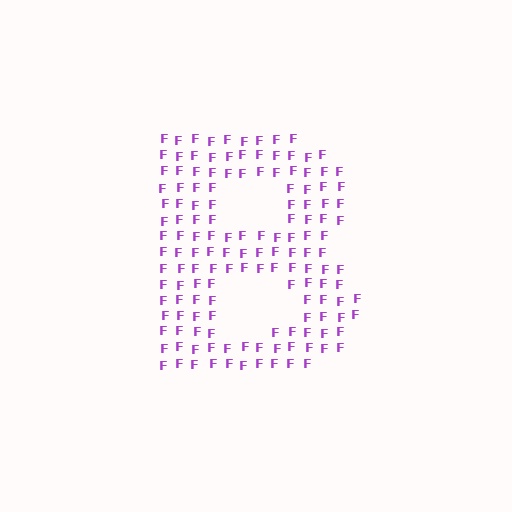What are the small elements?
The small elements are letter F's.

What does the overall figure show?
The overall figure shows the letter B.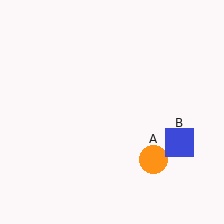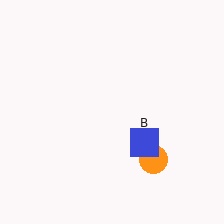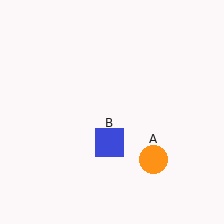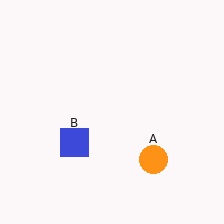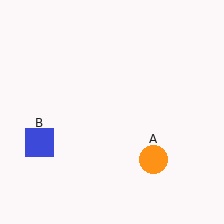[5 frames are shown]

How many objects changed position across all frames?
1 object changed position: blue square (object B).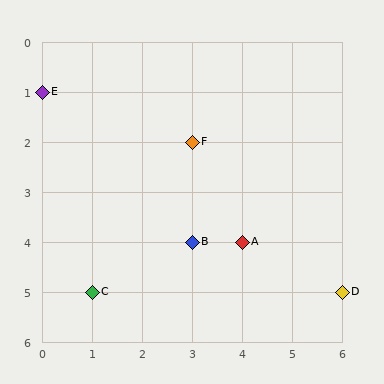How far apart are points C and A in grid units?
Points C and A are 3 columns and 1 row apart (about 3.2 grid units diagonally).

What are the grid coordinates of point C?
Point C is at grid coordinates (1, 5).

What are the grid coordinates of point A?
Point A is at grid coordinates (4, 4).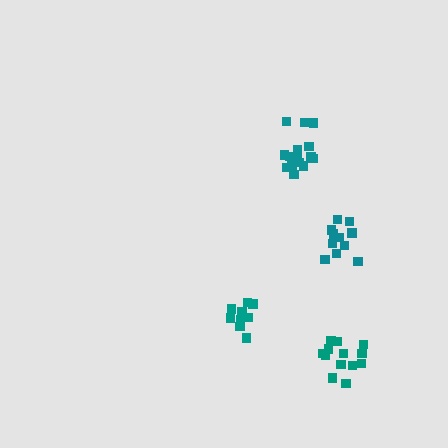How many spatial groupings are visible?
There are 4 spatial groupings.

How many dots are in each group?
Group 1: 13 dots, Group 2: 15 dots, Group 3: 12 dots, Group 4: 9 dots (49 total).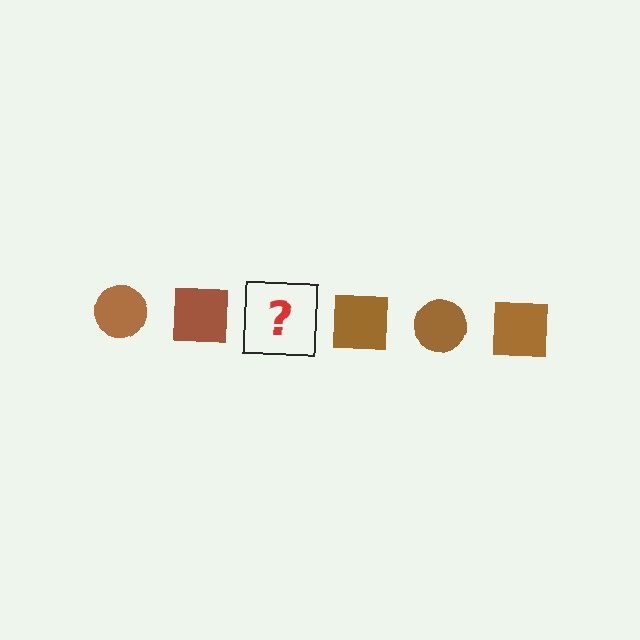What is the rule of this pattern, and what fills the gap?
The rule is that the pattern cycles through circle, square shapes in brown. The gap should be filled with a brown circle.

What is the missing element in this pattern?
The missing element is a brown circle.